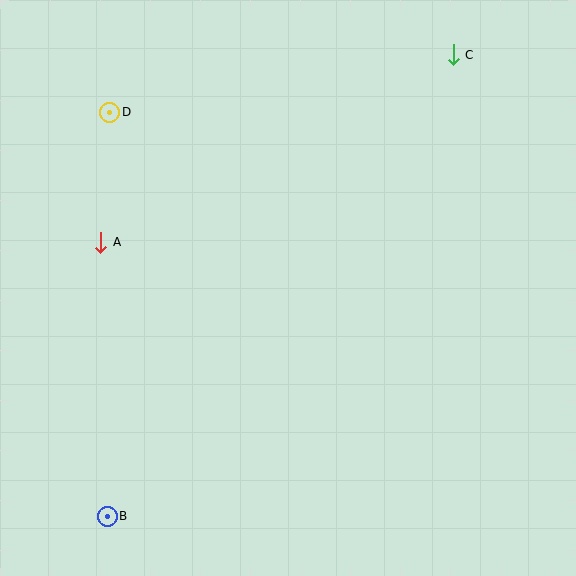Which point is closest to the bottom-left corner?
Point B is closest to the bottom-left corner.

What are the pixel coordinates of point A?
Point A is at (101, 242).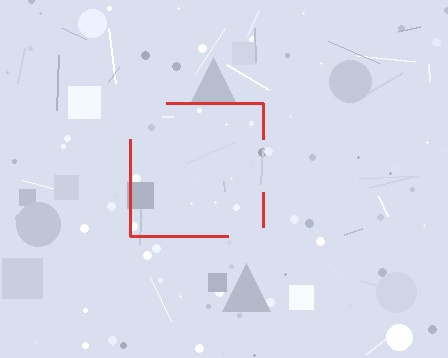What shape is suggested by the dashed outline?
The dashed outline suggests a square.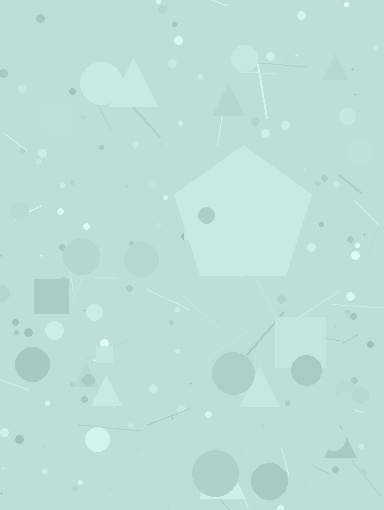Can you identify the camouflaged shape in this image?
The camouflaged shape is a pentagon.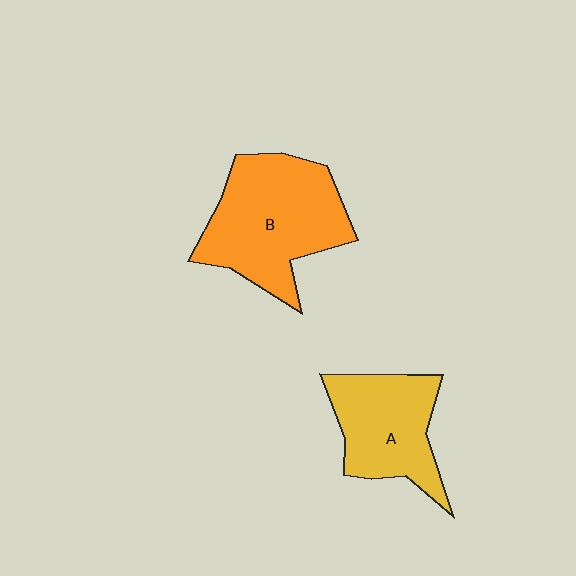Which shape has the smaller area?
Shape A (yellow).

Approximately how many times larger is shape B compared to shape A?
Approximately 1.4 times.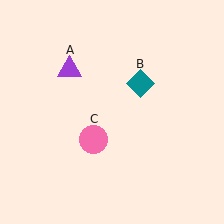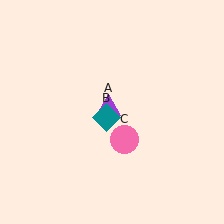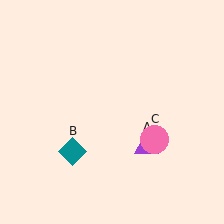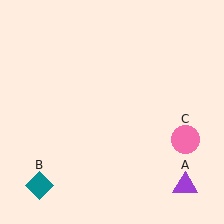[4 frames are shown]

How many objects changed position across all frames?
3 objects changed position: purple triangle (object A), teal diamond (object B), pink circle (object C).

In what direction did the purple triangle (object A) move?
The purple triangle (object A) moved down and to the right.